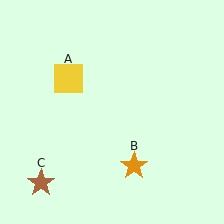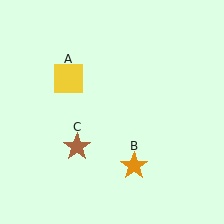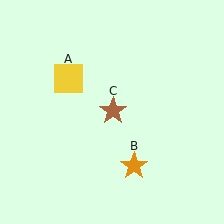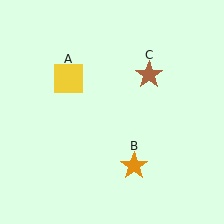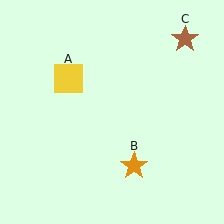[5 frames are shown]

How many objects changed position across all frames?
1 object changed position: brown star (object C).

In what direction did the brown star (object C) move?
The brown star (object C) moved up and to the right.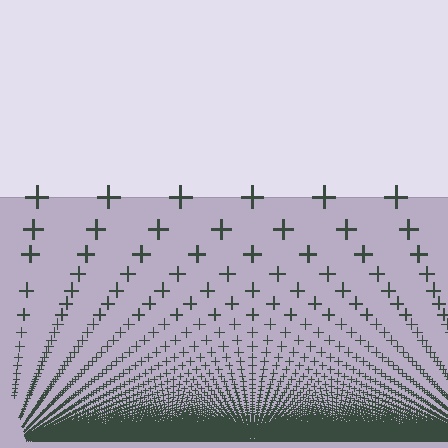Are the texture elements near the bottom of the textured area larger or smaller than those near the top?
Smaller. The gradient is inverted — elements near the bottom are smaller and denser.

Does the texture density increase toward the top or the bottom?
Density increases toward the bottom.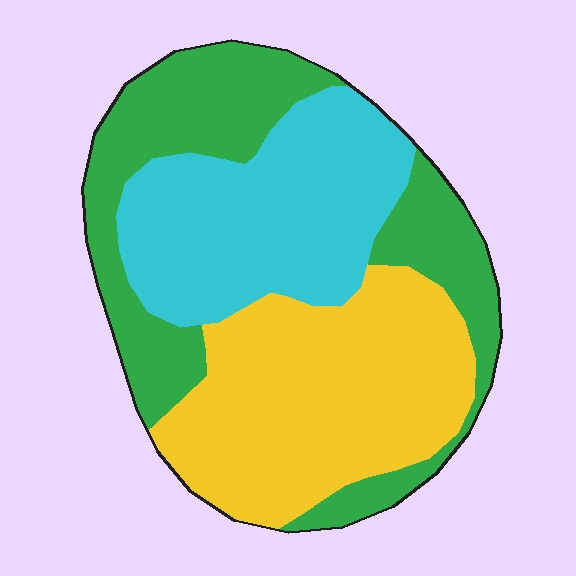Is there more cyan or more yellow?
Yellow.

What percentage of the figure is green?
Green takes up about one third (1/3) of the figure.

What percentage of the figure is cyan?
Cyan takes up between a sixth and a third of the figure.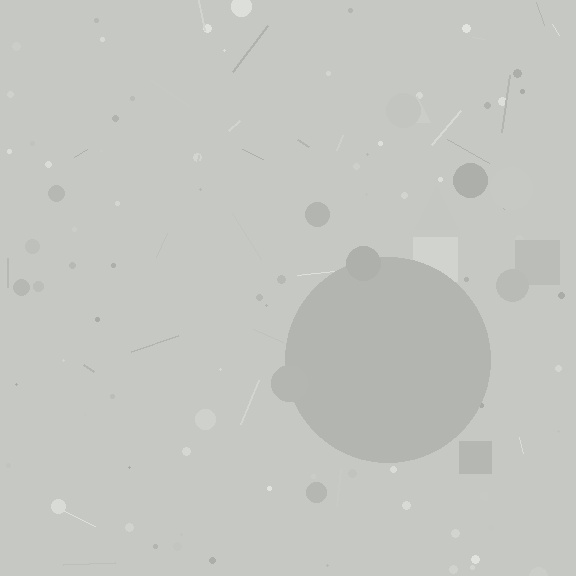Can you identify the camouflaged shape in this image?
The camouflaged shape is a circle.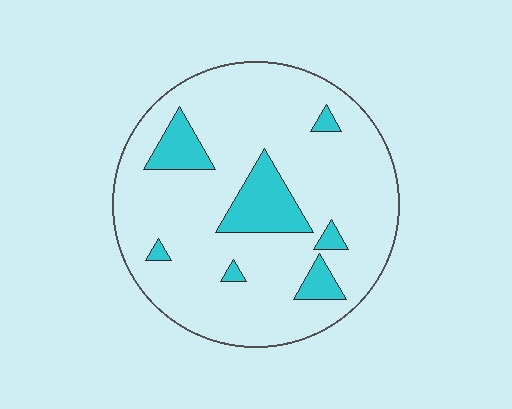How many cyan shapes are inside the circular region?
7.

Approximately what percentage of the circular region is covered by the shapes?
Approximately 15%.